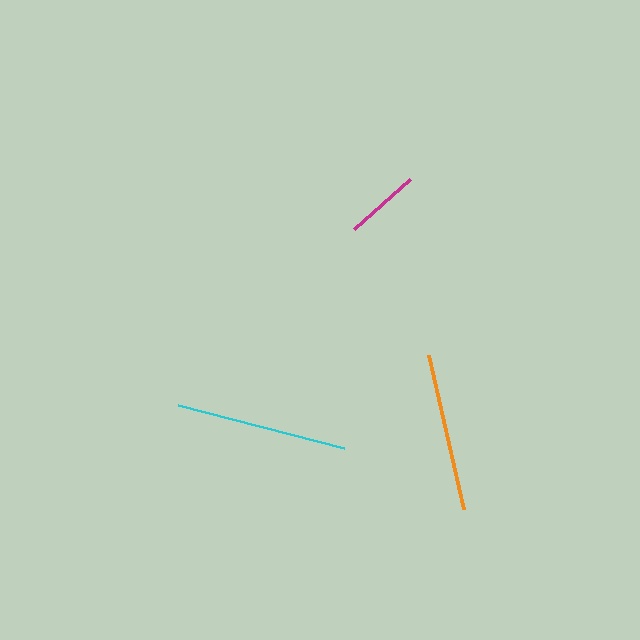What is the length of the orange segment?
The orange segment is approximately 158 pixels long.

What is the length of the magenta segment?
The magenta segment is approximately 75 pixels long.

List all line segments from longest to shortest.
From longest to shortest: cyan, orange, magenta.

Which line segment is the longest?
The cyan line is the longest at approximately 172 pixels.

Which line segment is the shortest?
The magenta line is the shortest at approximately 75 pixels.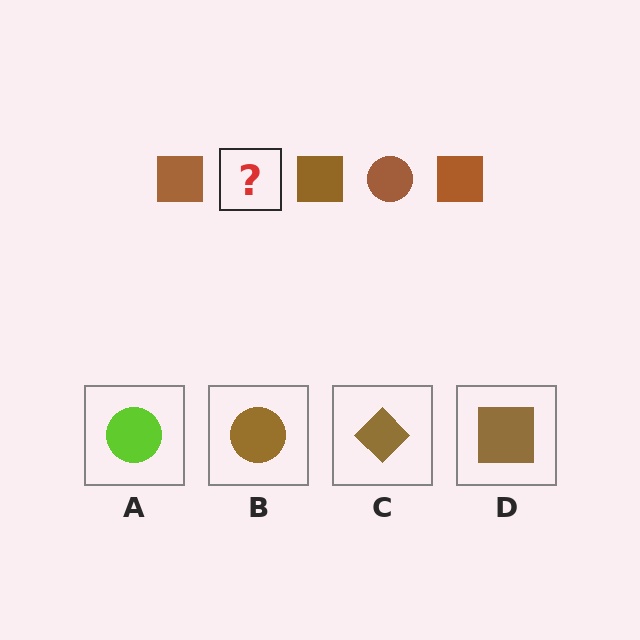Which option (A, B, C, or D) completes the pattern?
B.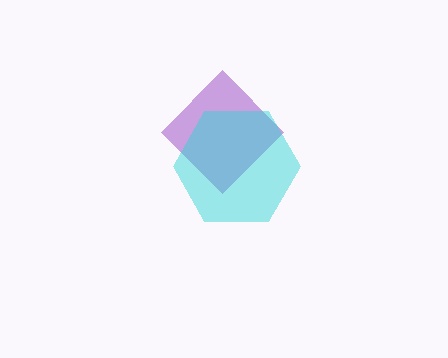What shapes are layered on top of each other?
The layered shapes are: a purple diamond, a cyan hexagon.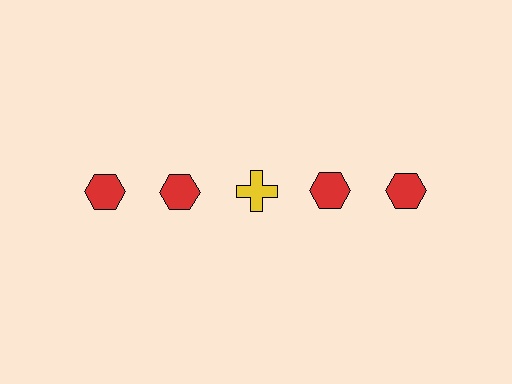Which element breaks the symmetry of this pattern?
The yellow cross in the top row, center column breaks the symmetry. All other shapes are red hexagons.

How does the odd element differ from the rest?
It differs in both color (yellow instead of red) and shape (cross instead of hexagon).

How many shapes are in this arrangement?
There are 5 shapes arranged in a grid pattern.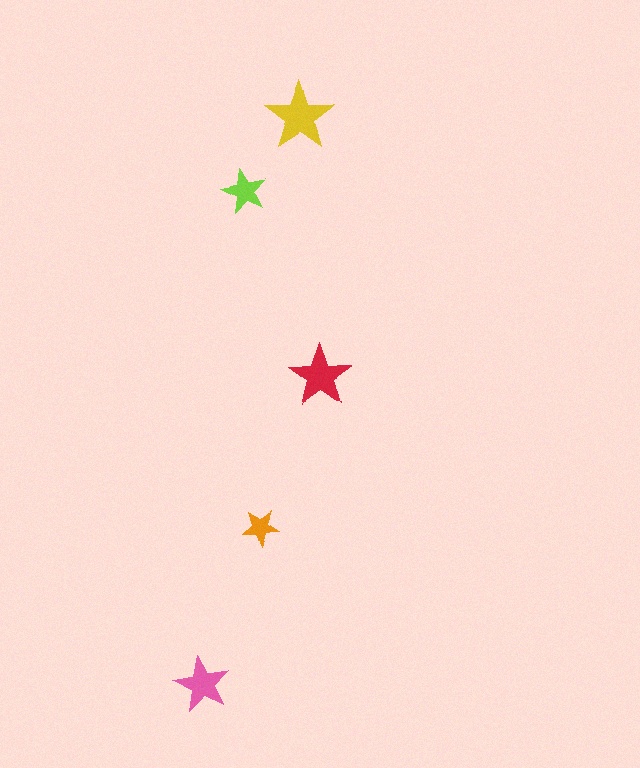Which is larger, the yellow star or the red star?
The yellow one.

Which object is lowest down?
The pink star is bottommost.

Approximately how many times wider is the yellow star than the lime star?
About 1.5 times wider.